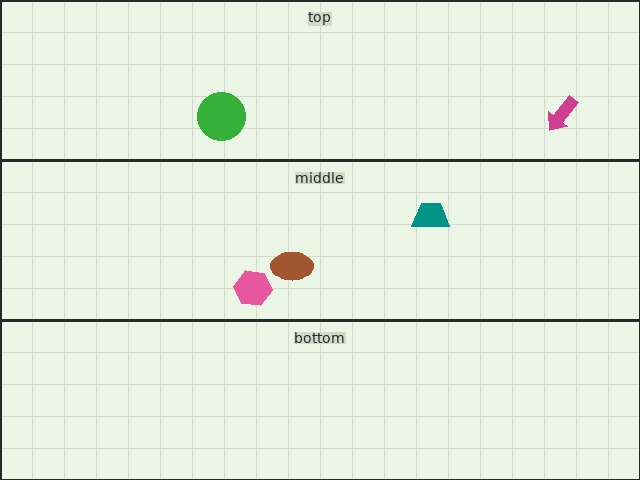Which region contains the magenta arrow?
The top region.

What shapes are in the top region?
The green circle, the magenta arrow.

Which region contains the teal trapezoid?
The middle region.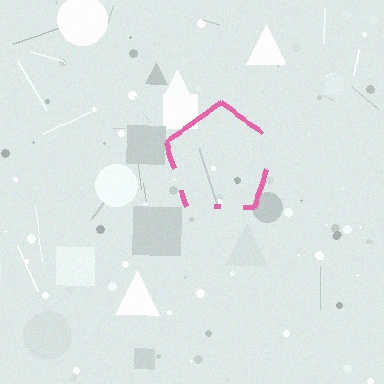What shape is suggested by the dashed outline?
The dashed outline suggests a pentagon.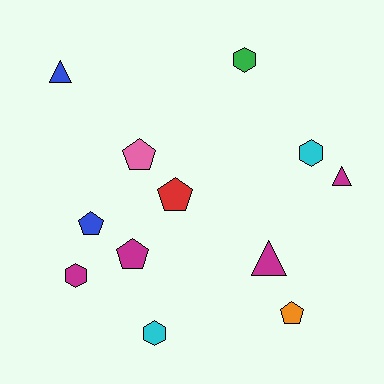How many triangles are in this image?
There are 3 triangles.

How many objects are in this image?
There are 12 objects.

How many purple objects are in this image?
There are no purple objects.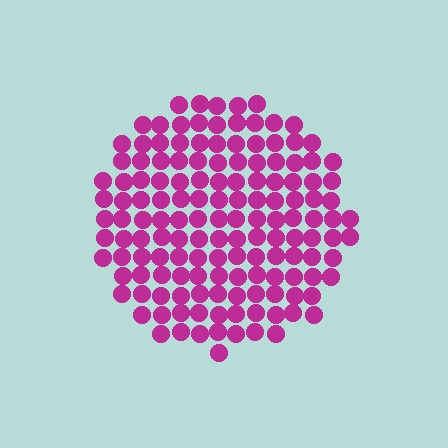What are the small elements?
The small elements are circles.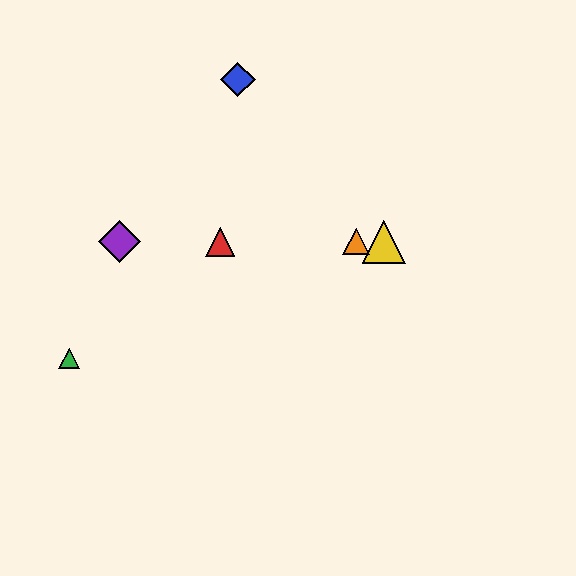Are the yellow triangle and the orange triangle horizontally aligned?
Yes, both are at y≈242.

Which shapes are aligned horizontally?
The red triangle, the yellow triangle, the purple diamond, the orange triangle are aligned horizontally.